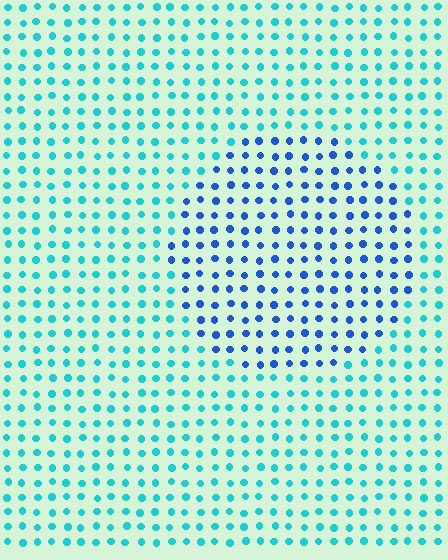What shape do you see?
I see a circle.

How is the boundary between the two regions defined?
The boundary is defined purely by a slight shift in hue (about 40 degrees). Spacing, size, and orientation are identical on both sides.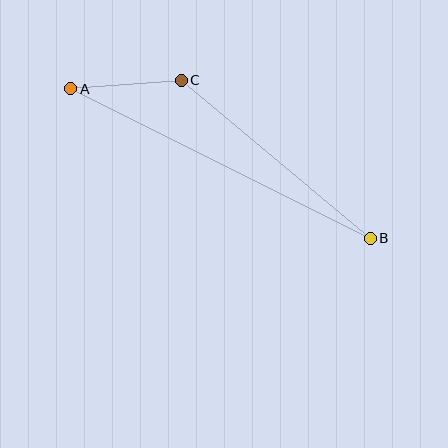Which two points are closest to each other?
Points A and C are closest to each other.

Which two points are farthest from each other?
Points A and B are farthest from each other.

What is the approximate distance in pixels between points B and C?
The distance between B and C is approximately 246 pixels.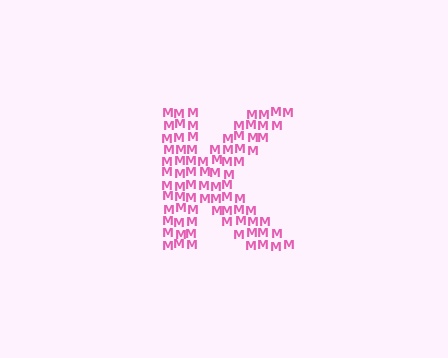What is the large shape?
The large shape is the letter K.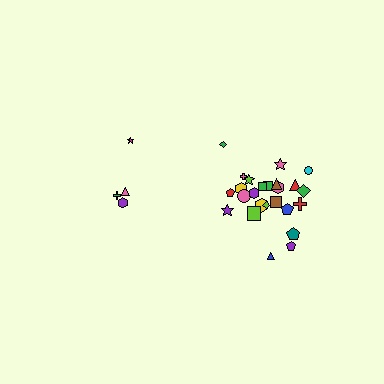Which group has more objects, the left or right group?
The right group.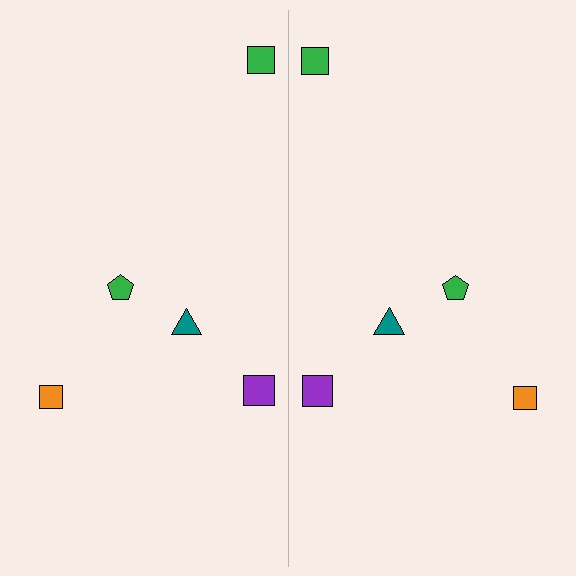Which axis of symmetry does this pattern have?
The pattern has a vertical axis of symmetry running through the center of the image.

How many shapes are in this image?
There are 10 shapes in this image.